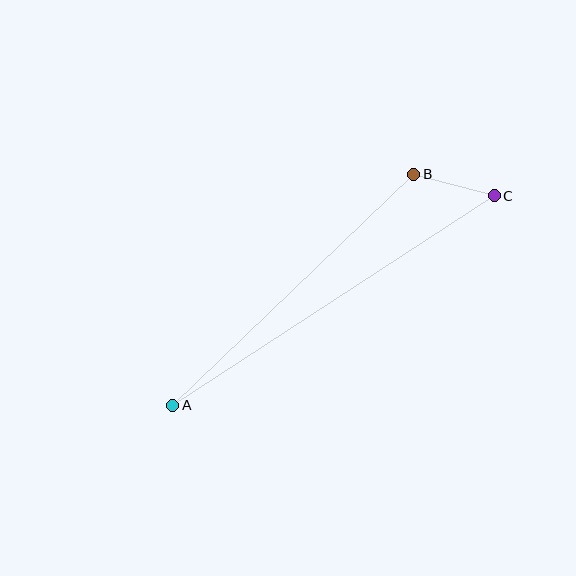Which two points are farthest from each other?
Points A and C are farthest from each other.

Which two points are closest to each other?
Points B and C are closest to each other.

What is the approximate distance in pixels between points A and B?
The distance between A and B is approximately 334 pixels.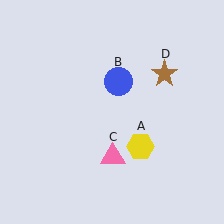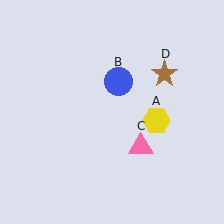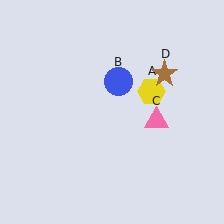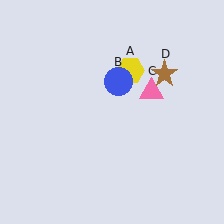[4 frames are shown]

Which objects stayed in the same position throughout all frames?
Blue circle (object B) and brown star (object D) remained stationary.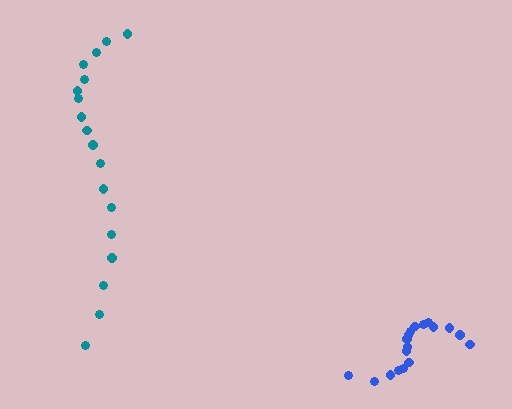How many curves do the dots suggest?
There are 2 distinct paths.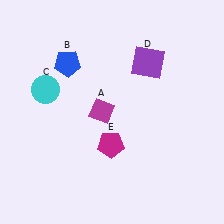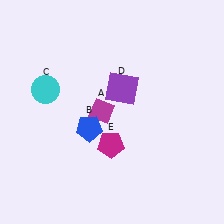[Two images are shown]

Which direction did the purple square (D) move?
The purple square (D) moved down.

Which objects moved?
The objects that moved are: the blue pentagon (B), the purple square (D).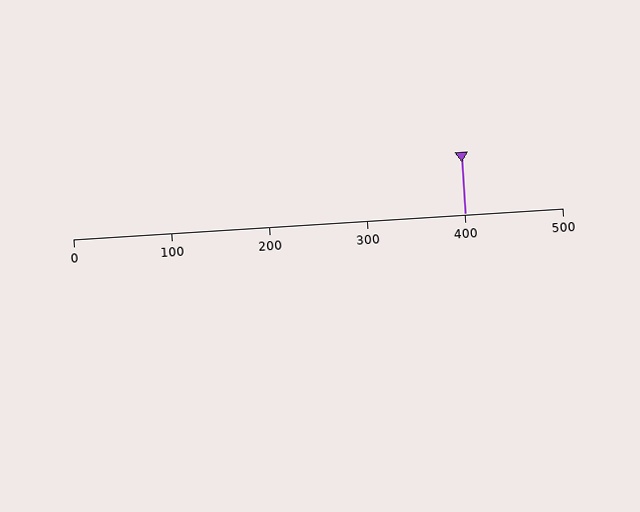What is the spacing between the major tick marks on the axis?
The major ticks are spaced 100 apart.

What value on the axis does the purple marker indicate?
The marker indicates approximately 400.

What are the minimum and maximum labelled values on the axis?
The axis runs from 0 to 500.